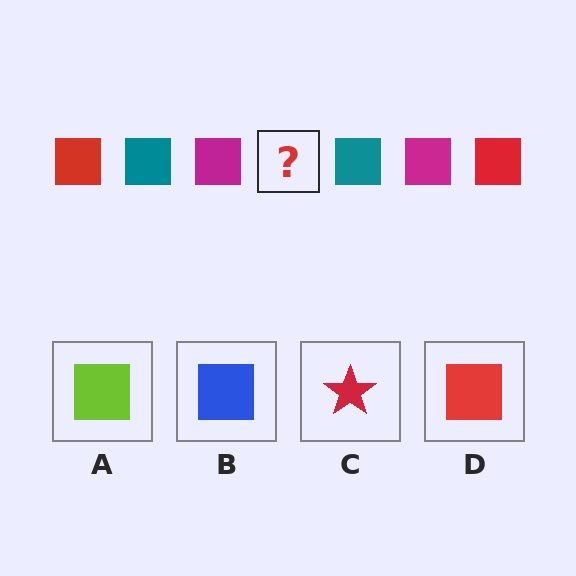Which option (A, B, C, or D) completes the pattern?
D.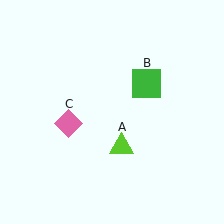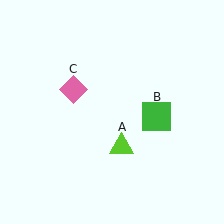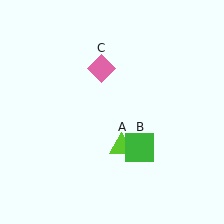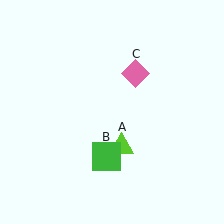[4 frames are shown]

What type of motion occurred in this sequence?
The green square (object B), pink diamond (object C) rotated clockwise around the center of the scene.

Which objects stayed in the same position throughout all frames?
Lime triangle (object A) remained stationary.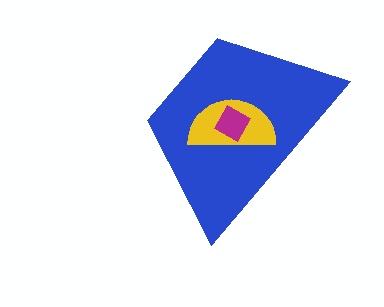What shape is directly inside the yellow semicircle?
The magenta diamond.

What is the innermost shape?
The magenta diamond.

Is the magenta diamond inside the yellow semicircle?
Yes.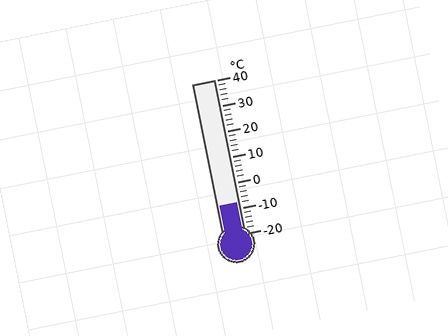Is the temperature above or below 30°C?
The temperature is below 30°C.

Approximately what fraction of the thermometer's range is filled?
The thermometer is filled to approximately 20% of its range.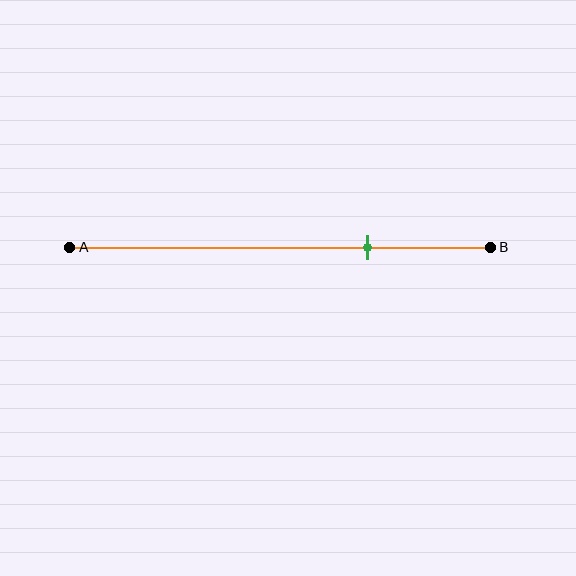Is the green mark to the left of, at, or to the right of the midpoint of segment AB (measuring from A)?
The green mark is to the right of the midpoint of segment AB.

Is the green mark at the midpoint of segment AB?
No, the mark is at about 70% from A, not at the 50% midpoint.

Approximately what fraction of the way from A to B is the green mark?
The green mark is approximately 70% of the way from A to B.